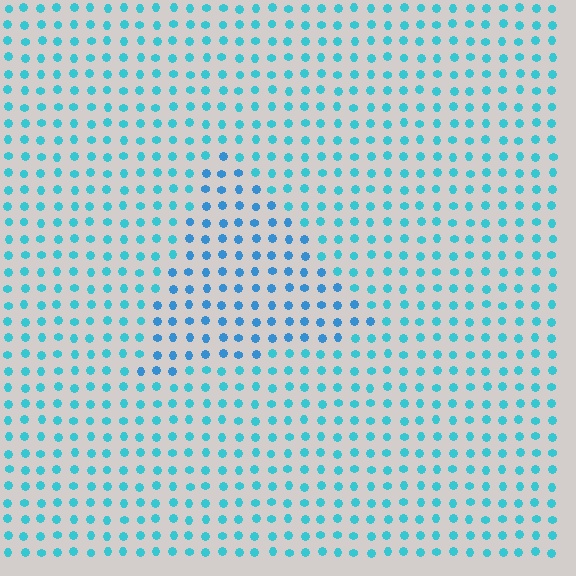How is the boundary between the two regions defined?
The boundary is defined purely by a slight shift in hue (about 22 degrees). Spacing, size, and orientation are identical on both sides.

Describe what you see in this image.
The image is filled with small cyan elements in a uniform arrangement. A triangle-shaped region is visible where the elements are tinted to a slightly different hue, forming a subtle color boundary.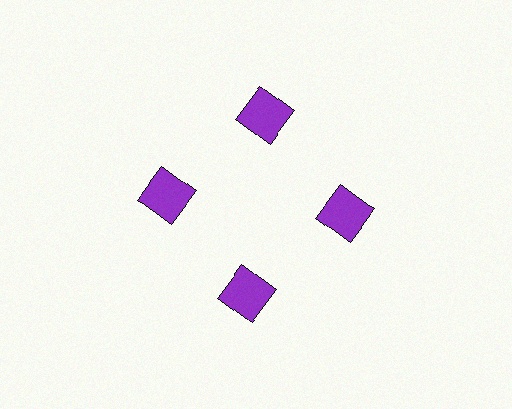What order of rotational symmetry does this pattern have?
This pattern has 4-fold rotational symmetry.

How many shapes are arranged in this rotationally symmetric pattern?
There are 4 shapes, arranged in 4 groups of 1.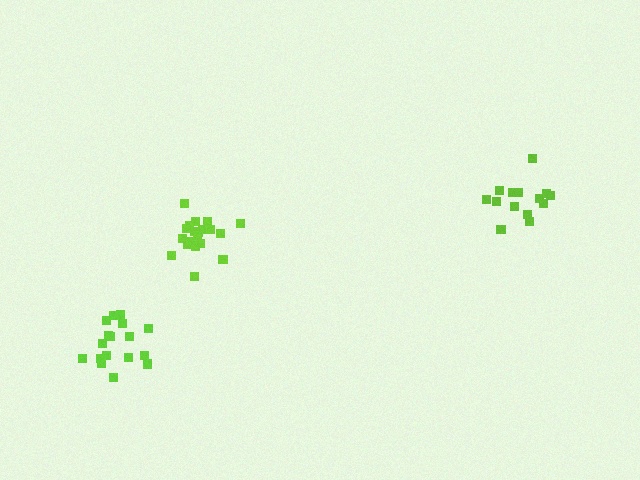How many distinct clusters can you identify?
There are 3 distinct clusters.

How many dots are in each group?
Group 1: 20 dots, Group 2: 14 dots, Group 3: 17 dots (51 total).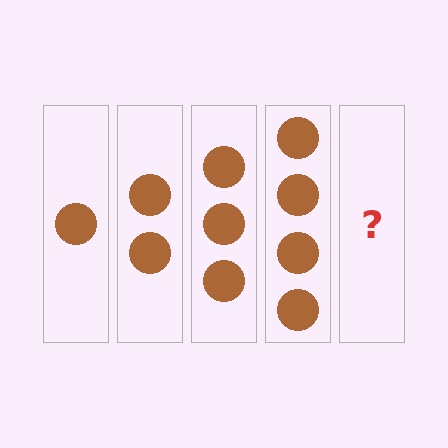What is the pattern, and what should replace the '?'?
The pattern is that each step adds one more circle. The '?' should be 5 circles.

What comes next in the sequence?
The next element should be 5 circles.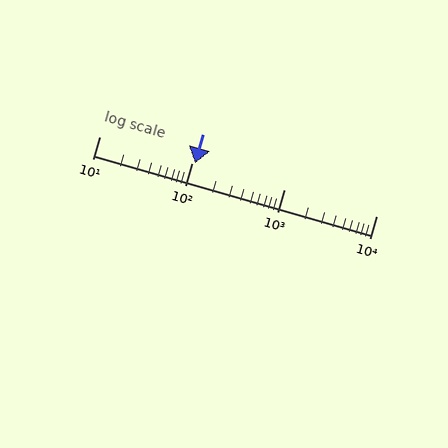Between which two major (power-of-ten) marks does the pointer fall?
The pointer is between 100 and 1000.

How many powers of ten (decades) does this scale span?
The scale spans 3 decades, from 10 to 10000.